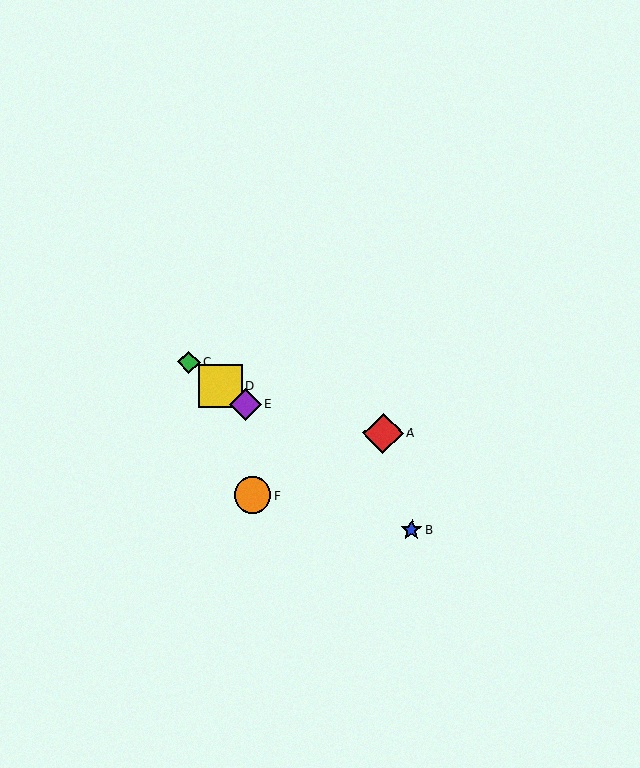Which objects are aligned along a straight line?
Objects B, C, D, E are aligned along a straight line.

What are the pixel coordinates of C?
Object C is at (189, 362).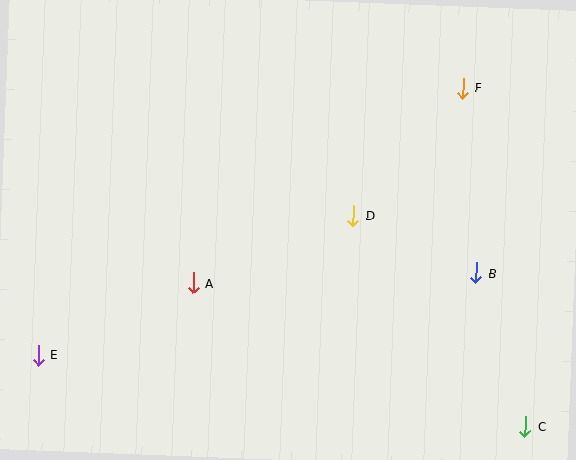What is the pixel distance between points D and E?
The distance between D and E is 344 pixels.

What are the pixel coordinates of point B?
Point B is at (476, 273).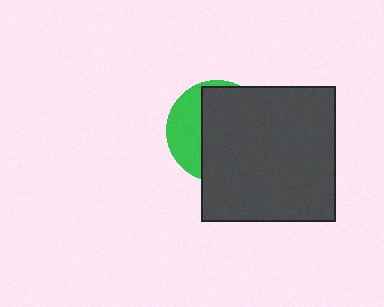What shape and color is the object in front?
The object in front is a dark gray square.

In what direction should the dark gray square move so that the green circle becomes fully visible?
The dark gray square should move right. That is the shortest direction to clear the overlap and leave the green circle fully visible.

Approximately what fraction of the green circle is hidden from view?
Roughly 67% of the green circle is hidden behind the dark gray square.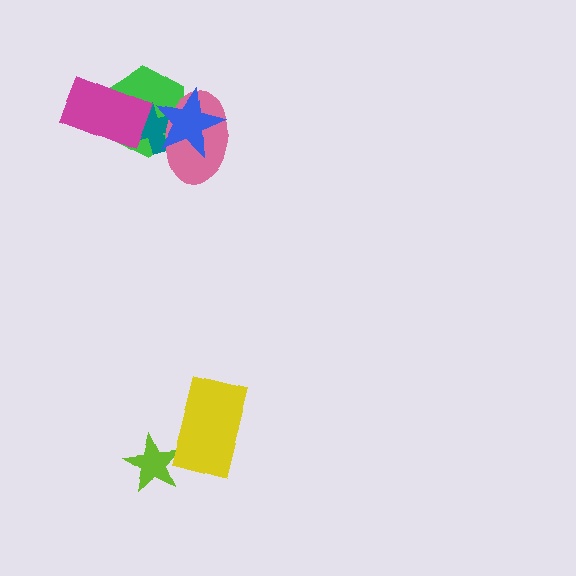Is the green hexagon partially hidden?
Yes, it is partially covered by another shape.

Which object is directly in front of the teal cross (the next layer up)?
The pink ellipse is directly in front of the teal cross.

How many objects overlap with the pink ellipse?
3 objects overlap with the pink ellipse.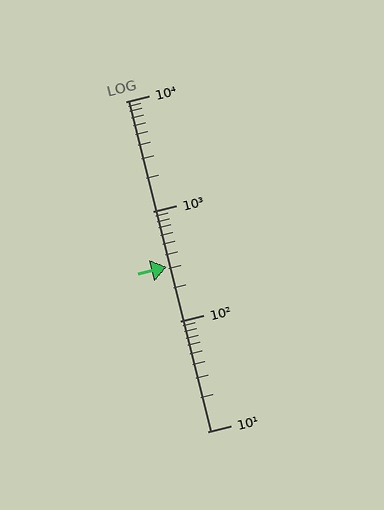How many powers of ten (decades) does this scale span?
The scale spans 3 decades, from 10 to 10000.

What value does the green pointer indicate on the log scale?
The pointer indicates approximately 310.